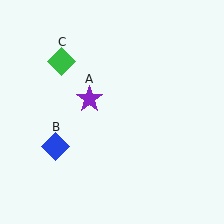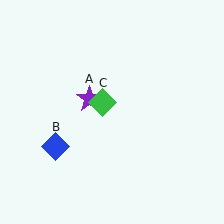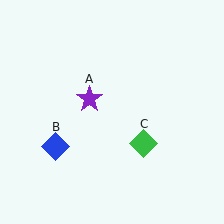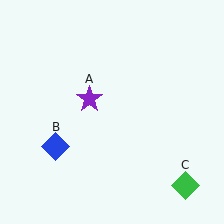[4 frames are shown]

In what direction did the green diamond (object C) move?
The green diamond (object C) moved down and to the right.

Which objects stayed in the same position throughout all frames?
Purple star (object A) and blue diamond (object B) remained stationary.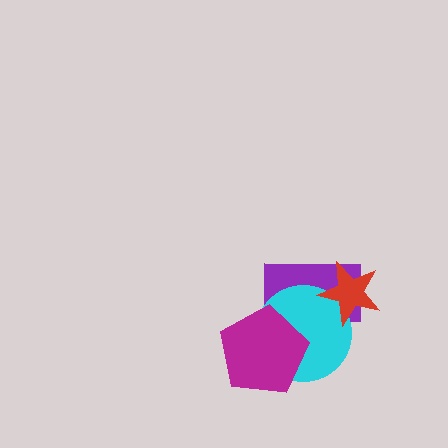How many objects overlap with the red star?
2 objects overlap with the red star.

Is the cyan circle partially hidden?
Yes, it is partially covered by another shape.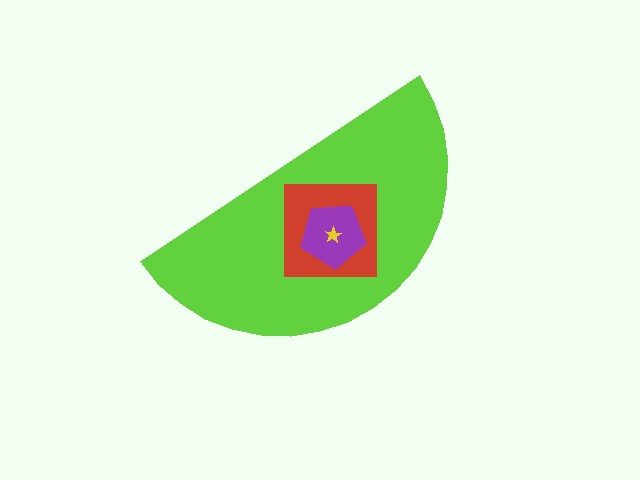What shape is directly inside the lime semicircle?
The red square.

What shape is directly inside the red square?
The purple pentagon.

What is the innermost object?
The yellow star.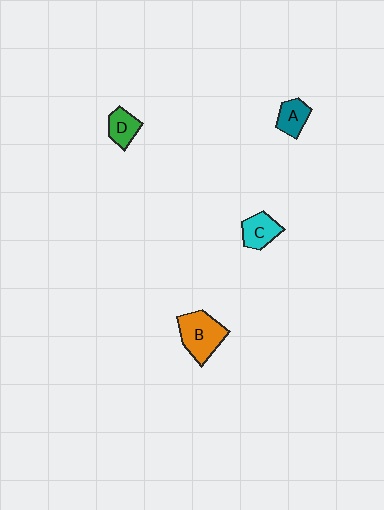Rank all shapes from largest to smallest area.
From largest to smallest: B (orange), C (cyan), A (teal), D (green).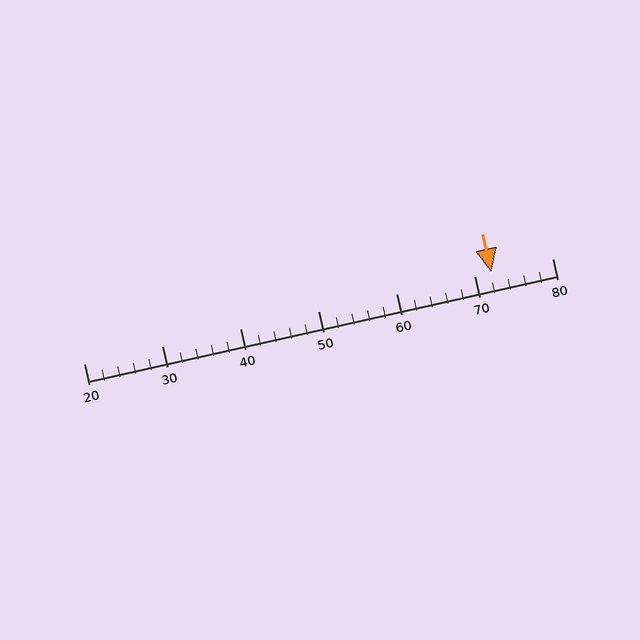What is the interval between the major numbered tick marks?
The major tick marks are spaced 10 units apart.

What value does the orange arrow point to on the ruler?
The orange arrow points to approximately 72.